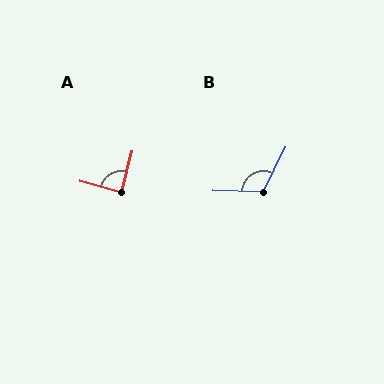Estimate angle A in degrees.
Approximately 89 degrees.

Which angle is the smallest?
A, at approximately 89 degrees.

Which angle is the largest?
B, at approximately 114 degrees.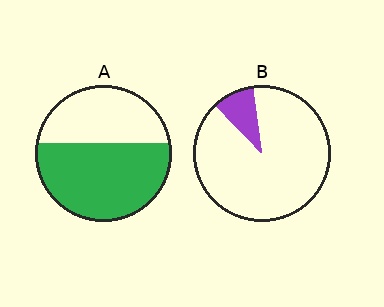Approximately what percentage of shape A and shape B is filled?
A is approximately 60% and B is approximately 10%.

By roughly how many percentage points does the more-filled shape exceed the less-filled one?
By roughly 50 percentage points (A over B).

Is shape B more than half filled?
No.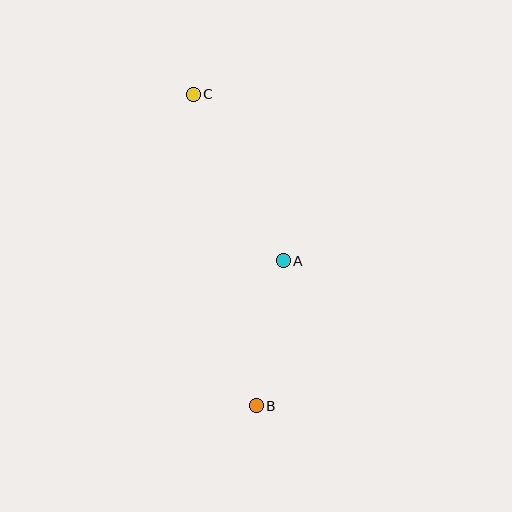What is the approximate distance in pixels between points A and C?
The distance between A and C is approximately 189 pixels.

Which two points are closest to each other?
Points A and B are closest to each other.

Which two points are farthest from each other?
Points B and C are farthest from each other.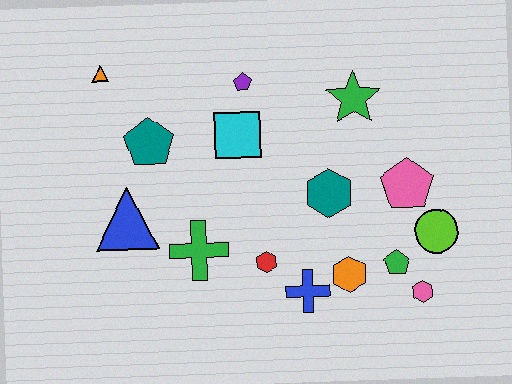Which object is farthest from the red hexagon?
The orange triangle is farthest from the red hexagon.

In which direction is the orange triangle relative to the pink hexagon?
The orange triangle is to the left of the pink hexagon.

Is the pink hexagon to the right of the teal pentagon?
Yes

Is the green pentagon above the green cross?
No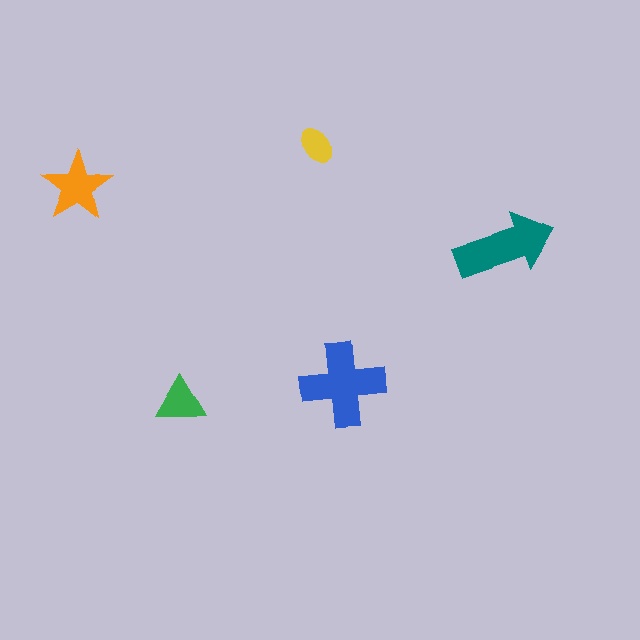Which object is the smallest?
The yellow ellipse.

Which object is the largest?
The blue cross.